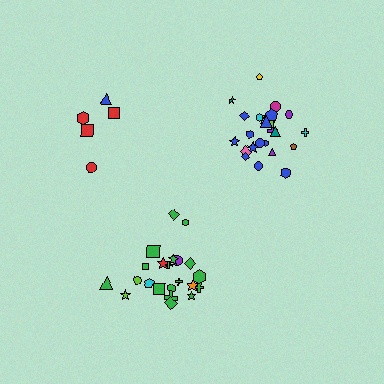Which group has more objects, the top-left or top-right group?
The top-right group.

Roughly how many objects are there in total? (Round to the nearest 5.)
Roughly 50 objects in total.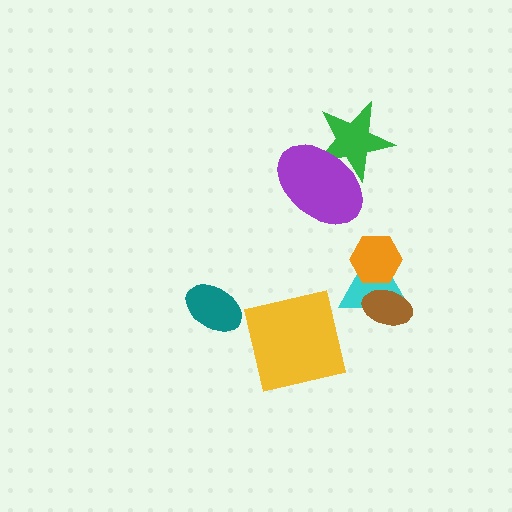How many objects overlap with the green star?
1 object overlaps with the green star.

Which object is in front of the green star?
The purple ellipse is in front of the green star.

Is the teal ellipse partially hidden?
No, no other shape covers it.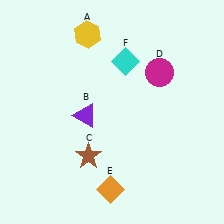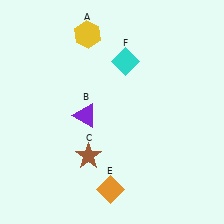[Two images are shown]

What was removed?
The magenta circle (D) was removed in Image 2.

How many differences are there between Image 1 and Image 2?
There is 1 difference between the two images.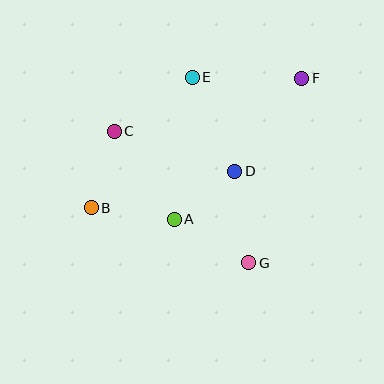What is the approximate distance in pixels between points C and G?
The distance between C and G is approximately 188 pixels.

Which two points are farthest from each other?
Points B and F are farthest from each other.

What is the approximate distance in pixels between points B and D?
The distance between B and D is approximately 148 pixels.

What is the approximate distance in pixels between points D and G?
The distance between D and G is approximately 93 pixels.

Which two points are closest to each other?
Points A and D are closest to each other.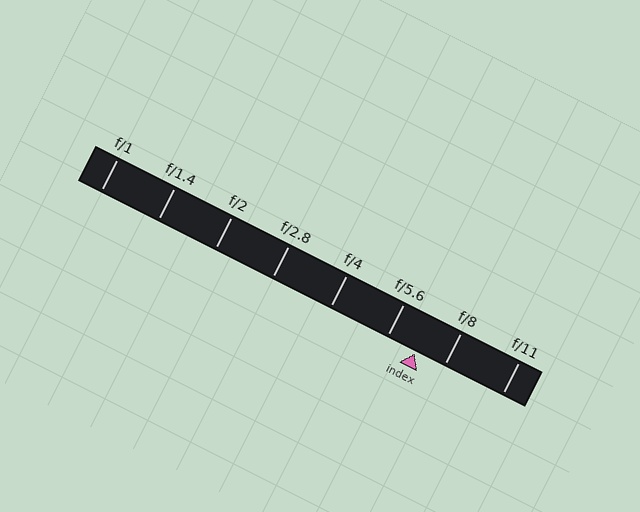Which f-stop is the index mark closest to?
The index mark is closest to f/5.6.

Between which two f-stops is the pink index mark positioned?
The index mark is between f/5.6 and f/8.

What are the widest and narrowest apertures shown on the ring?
The widest aperture shown is f/1 and the narrowest is f/11.